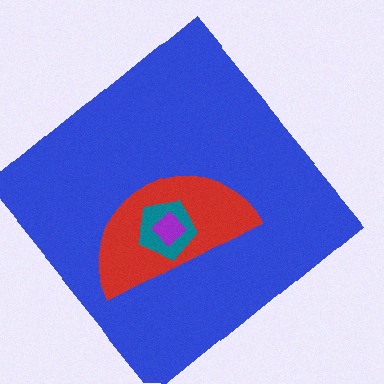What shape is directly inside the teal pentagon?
The purple diamond.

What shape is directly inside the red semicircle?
The teal pentagon.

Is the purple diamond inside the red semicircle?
Yes.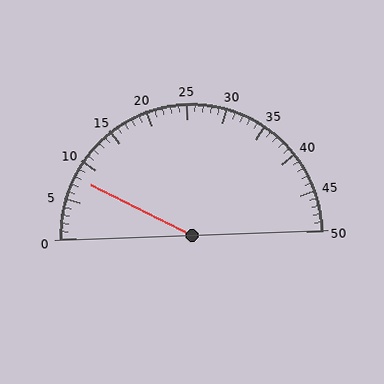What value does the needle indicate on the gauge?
The needle indicates approximately 8.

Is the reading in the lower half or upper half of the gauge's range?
The reading is in the lower half of the range (0 to 50).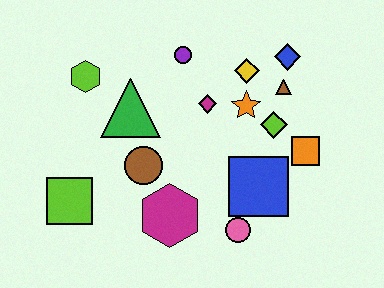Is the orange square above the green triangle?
No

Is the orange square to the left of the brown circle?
No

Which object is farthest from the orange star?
The lime square is farthest from the orange star.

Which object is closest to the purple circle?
The magenta diamond is closest to the purple circle.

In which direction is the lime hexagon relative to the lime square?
The lime hexagon is above the lime square.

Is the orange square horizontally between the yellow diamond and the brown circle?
No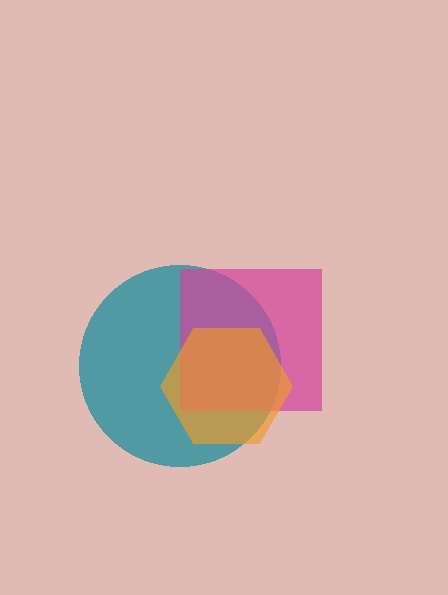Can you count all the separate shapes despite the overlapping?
Yes, there are 3 separate shapes.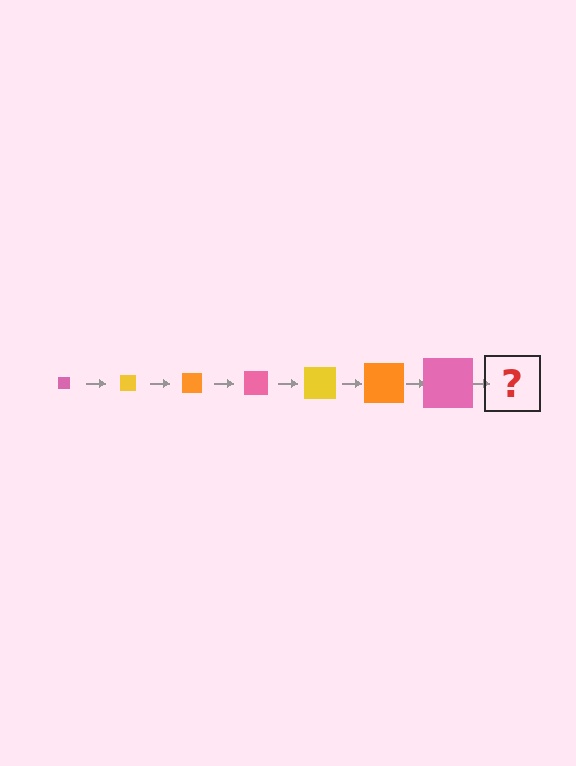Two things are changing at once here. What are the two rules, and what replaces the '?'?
The two rules are that the square grows larger each step and the color cycles through pink, yellow, and orange. The '?' should be a yellow square, larger than the previous one.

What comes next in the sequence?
The next element should be a yellow square, larger than the previous one.